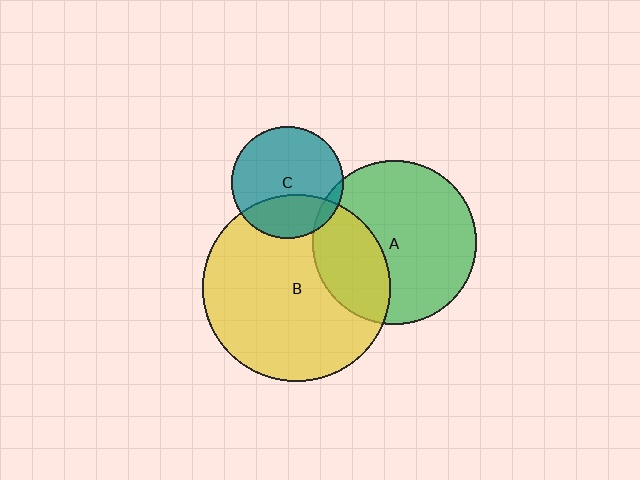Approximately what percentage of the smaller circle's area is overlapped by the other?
Approximately 30%.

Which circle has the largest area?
Circle B (yellow).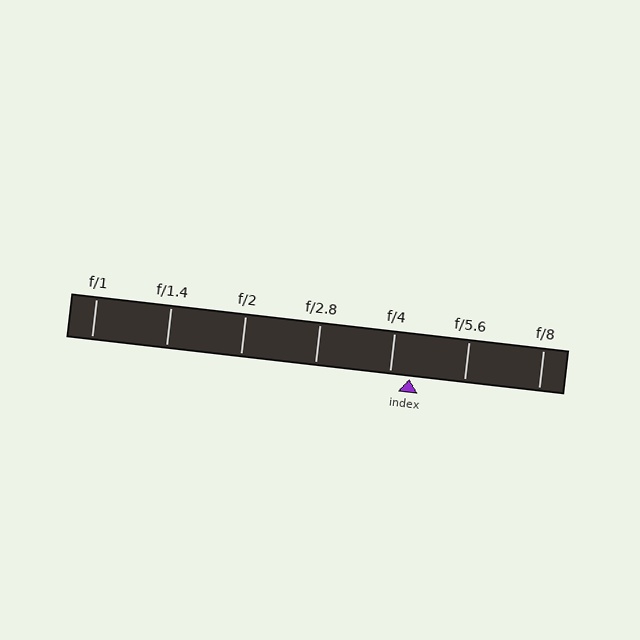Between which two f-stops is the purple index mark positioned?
The index mark is between f/4 and f/5.6.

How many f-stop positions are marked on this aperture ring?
There are 7 f-stop positions marked.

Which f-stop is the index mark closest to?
The index mark is closest to f/4.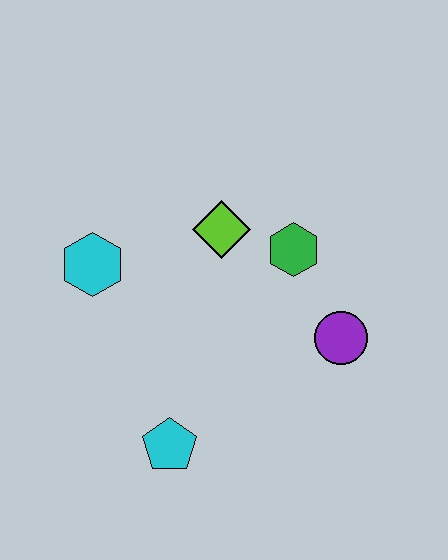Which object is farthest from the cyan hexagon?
The purple circle is farthest from the cyan hexagon.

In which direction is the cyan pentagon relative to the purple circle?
The cyan pentagon is to the left of the purple circle.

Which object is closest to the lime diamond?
The green hexagon is closest to the lime diamond.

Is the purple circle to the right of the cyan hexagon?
Yes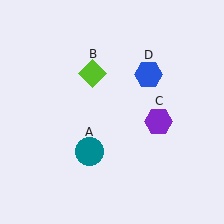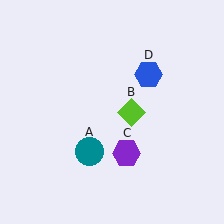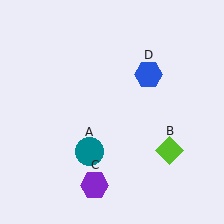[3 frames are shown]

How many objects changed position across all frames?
2 objects changed position: lime diamond (object B), purple hexagon (object C).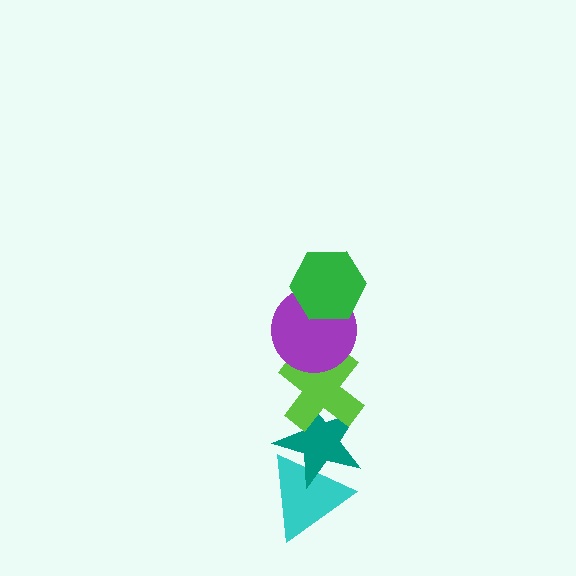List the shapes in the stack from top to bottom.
From top to bottom: the green hexagon, the purple circle, the lime cross, the teal star, the cyan triangle.